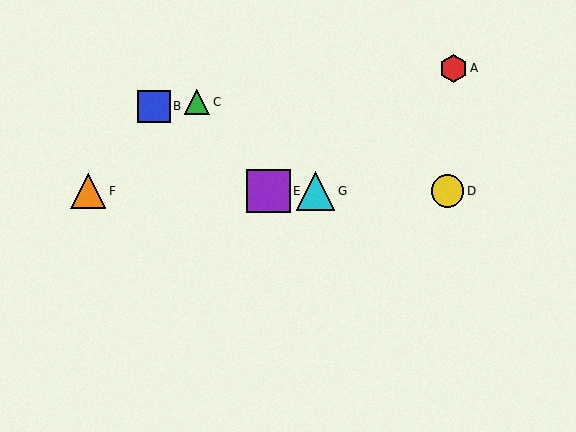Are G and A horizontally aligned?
No, G is at y≈191 and A is at y≈69.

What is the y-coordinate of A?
Object A is at y≈69.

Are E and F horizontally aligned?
Yes, both are at y≈191.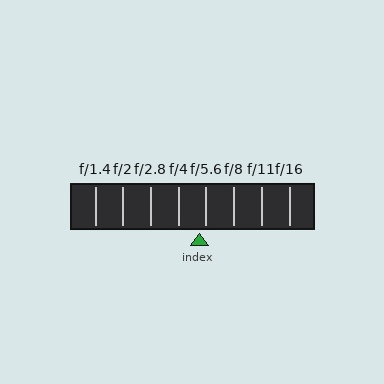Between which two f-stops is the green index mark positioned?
The index mark is between f/4 and f/5.6.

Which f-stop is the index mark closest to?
The index mark is closest to f/5.6.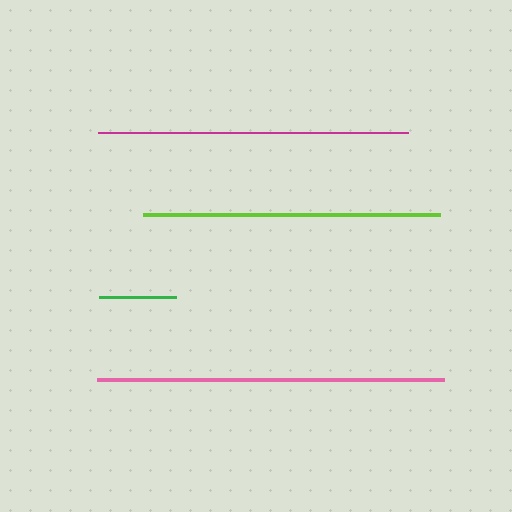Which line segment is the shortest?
The green line is the shortest at approximately 77 pixels.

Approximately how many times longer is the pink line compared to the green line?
The pink line is approximately 4.5 times the length of the green line.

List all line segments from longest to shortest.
From longest to shortest: pink, magenta, lime, green.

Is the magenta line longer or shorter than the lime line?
The magenta line is longer than the lime line.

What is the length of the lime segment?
The lime segment is approximately 298 pixels long.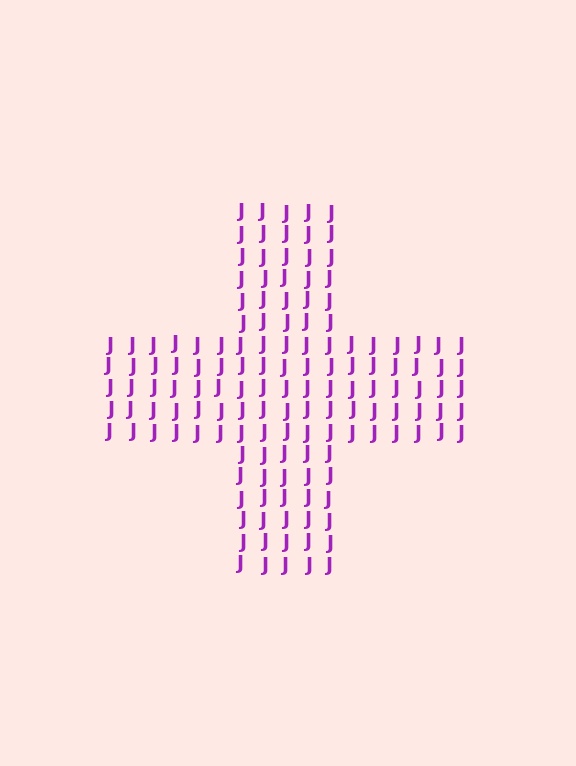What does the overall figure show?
The overall figure shows a cross.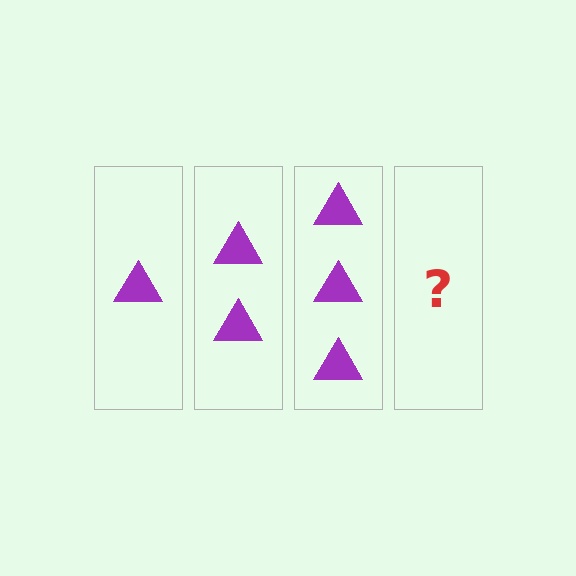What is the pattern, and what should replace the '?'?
The pattern is that each step adds one more triangle. The '?' should be 4 triangles.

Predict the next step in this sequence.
The next step is 4 triangles.